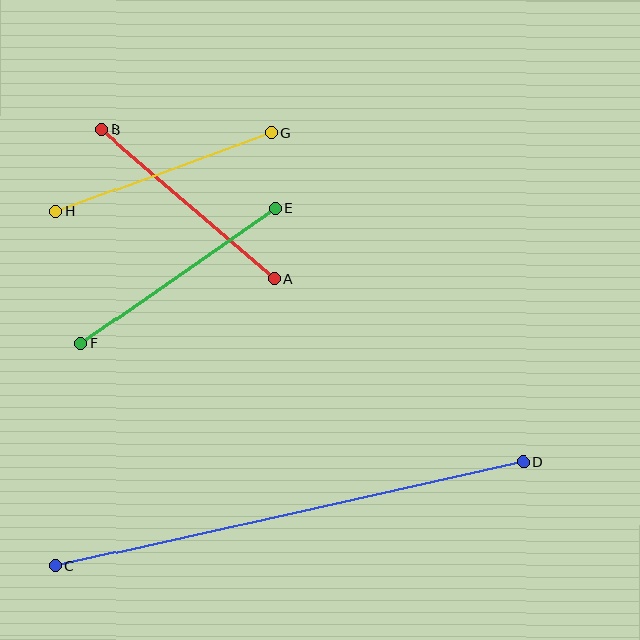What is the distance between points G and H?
The distance is approximately 230 pixels.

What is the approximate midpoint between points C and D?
The midpoint is at approximately (289, 514) pixels.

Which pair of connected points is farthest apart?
Points C and D are farthest apart.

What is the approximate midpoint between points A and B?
The midpoint is at approximately (188, 204) pixels.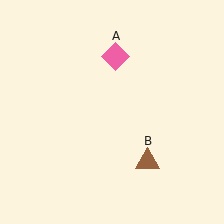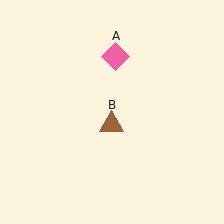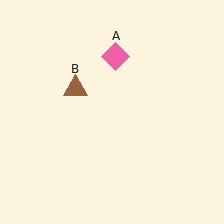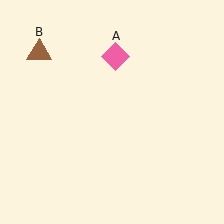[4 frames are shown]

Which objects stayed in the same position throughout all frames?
Pink diamond (object A) remained stationary.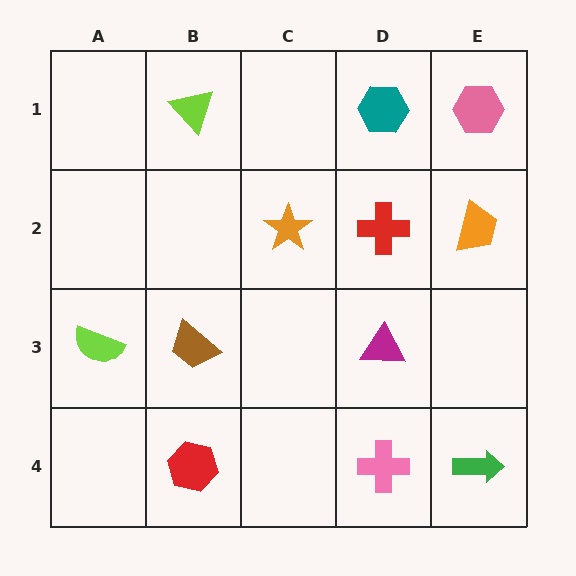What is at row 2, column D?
A red cross.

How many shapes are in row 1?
3 shapes.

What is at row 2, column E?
An orange trapezoid.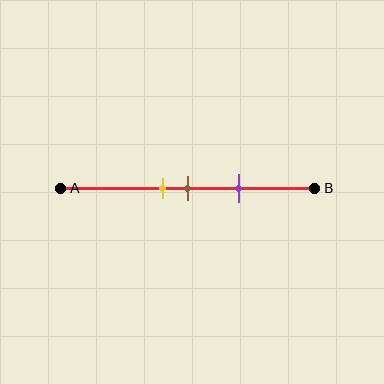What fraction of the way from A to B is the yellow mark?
The yellow mark is approximately 40% (0.4) of the way from A to B.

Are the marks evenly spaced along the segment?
Yes, the marks are approximately evenly spaced.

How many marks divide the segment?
There are 3 marks dividing the segment.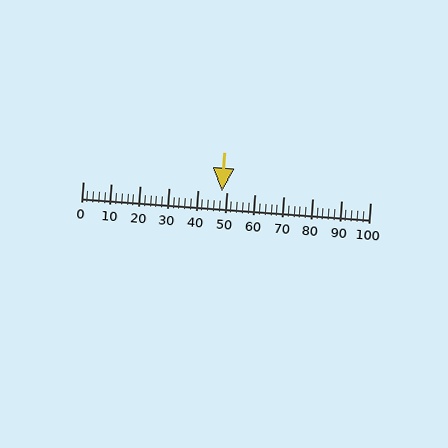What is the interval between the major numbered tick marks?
The major tick marks are spaced 10 units apart.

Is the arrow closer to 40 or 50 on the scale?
The arrow is closer to 50.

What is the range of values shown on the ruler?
The ruler shows values from 0 to 100.